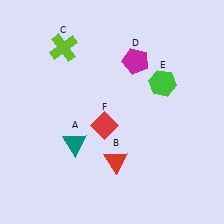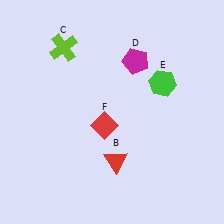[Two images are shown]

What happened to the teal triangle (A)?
The teal triangle (A) was removed in Image 2. It was in the bottom-left area of Image 1.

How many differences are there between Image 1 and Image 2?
There is 1 difference between the two images.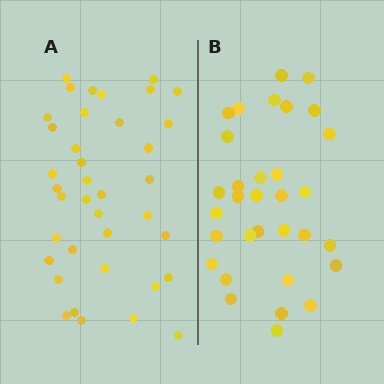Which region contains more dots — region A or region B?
Region A (the left region) has more dots.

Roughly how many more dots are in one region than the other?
Region A has about 6 more dots than region B.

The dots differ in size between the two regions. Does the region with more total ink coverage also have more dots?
No. Region B has more total ink coverage because its dots are larger, but region A actually contains more individual dots. Total area can be misleading — the number of items is what matters here.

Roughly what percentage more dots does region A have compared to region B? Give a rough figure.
About 20% more.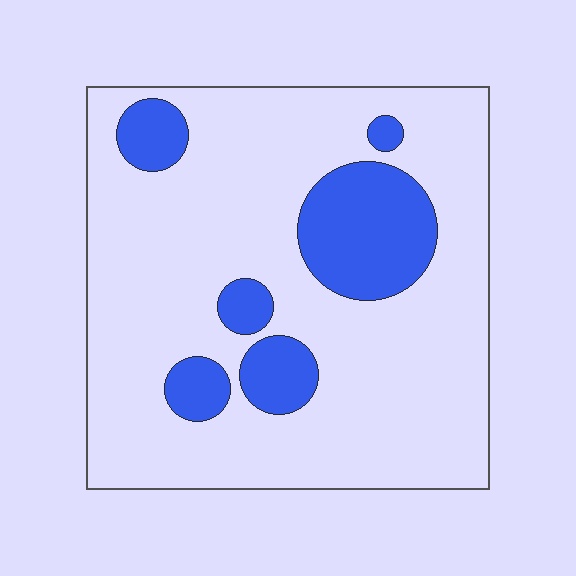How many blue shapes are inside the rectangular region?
6.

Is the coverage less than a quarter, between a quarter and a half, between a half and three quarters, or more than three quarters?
Less than a quarter.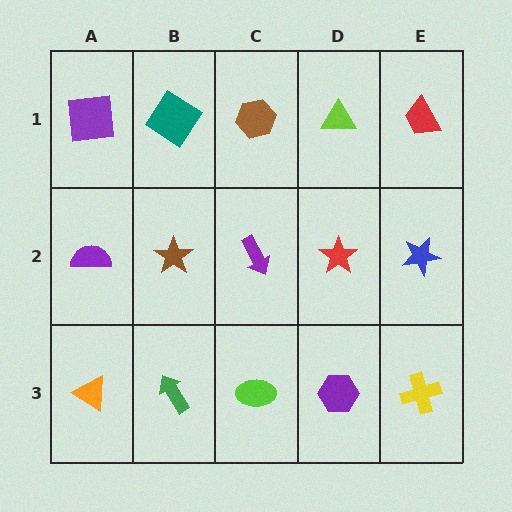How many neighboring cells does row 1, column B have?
3.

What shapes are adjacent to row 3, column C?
A purple arrow (row 2, column C), a green arrow (row 3, column B), a purple hexagon (row 3, column D).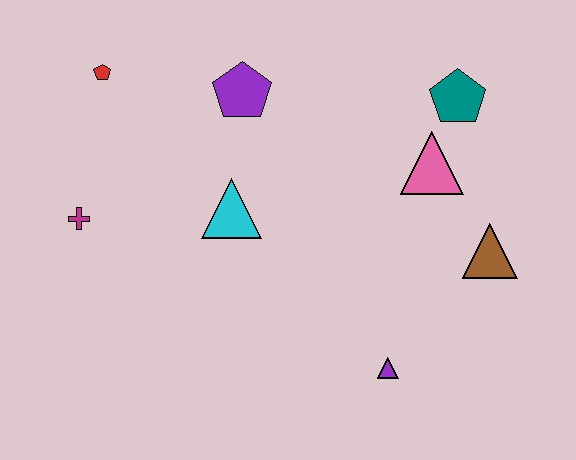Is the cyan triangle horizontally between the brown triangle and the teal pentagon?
No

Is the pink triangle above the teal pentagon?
No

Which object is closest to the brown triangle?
The pink triangle is closest to the brown triangle.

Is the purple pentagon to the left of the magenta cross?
No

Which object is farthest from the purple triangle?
The red pentagon is farthest from the purple triangle.